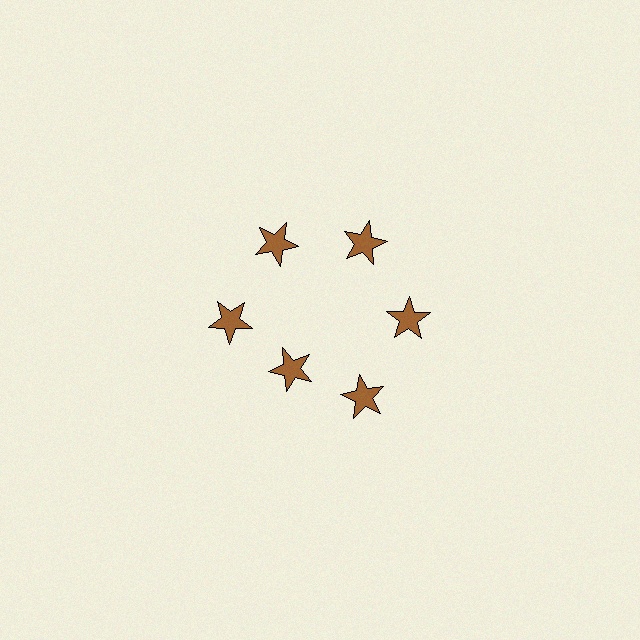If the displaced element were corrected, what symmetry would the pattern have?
It would have 6-fold rotational symmetry — the pattern would map onto itself every 60 degrees.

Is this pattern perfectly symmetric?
No. The 6 brown stars are arranged in a ring, but one element near the 7 o'clock position is pulled inward toward the center, breaking the 6-fold rotational symmetry.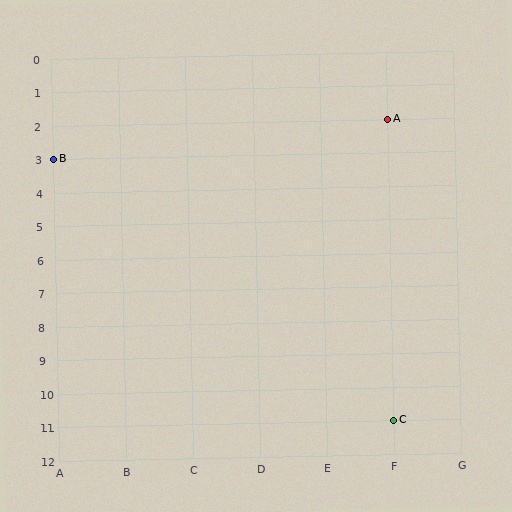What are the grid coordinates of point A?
Point A is at grid coordinates (F, 2).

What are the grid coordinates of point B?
Point B is at grid coordinates (A, 3).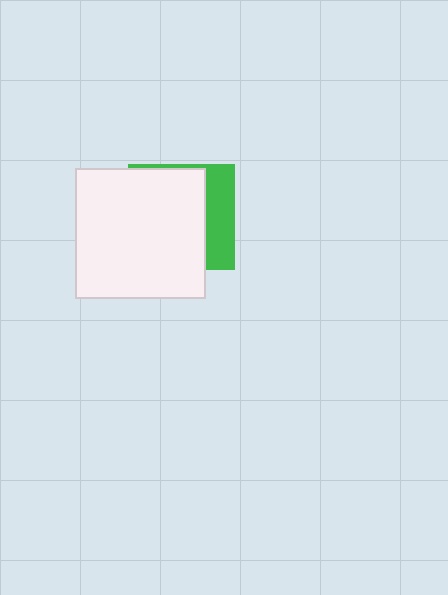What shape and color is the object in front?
The object in front is a white square.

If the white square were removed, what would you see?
You would see the complete green square.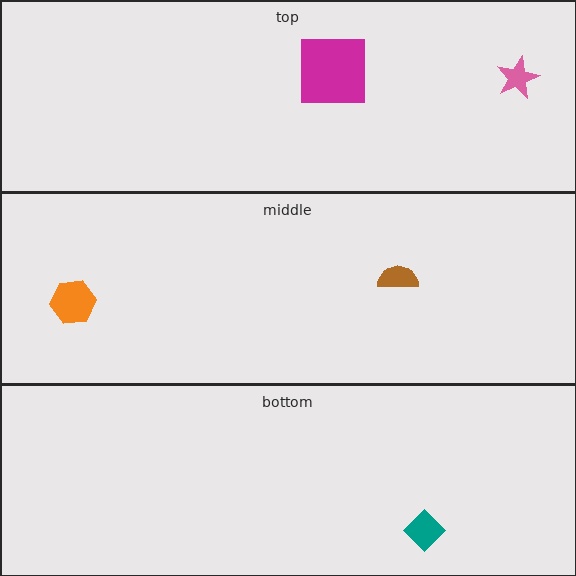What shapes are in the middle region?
The orange hexagon, the brown semicircle.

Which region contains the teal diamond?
The bottom region.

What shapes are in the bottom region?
The teal diamond.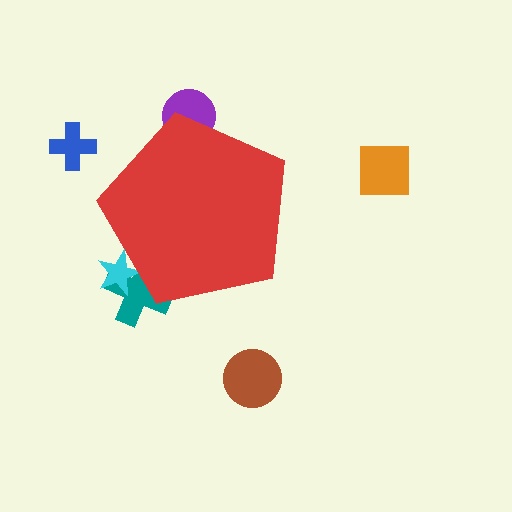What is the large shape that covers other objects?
A red pentagon.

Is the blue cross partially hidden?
No, the blue cross is fully visible.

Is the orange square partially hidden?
No, the orange square is fully visible.